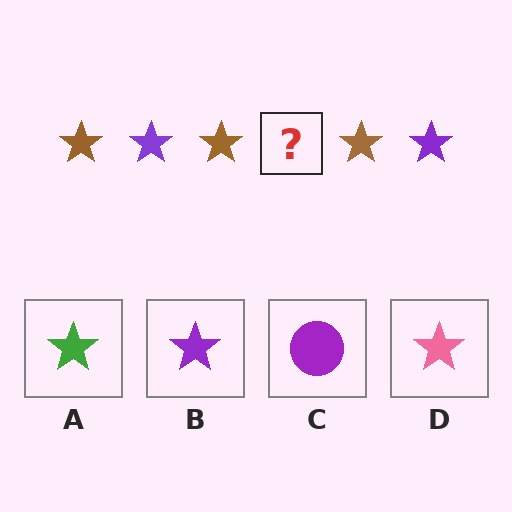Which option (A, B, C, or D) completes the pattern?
B.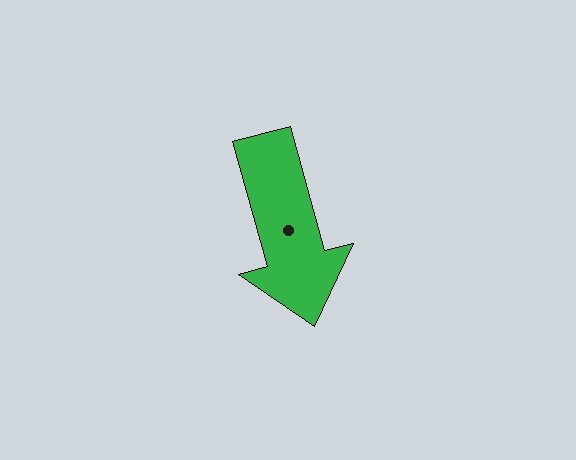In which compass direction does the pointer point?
South.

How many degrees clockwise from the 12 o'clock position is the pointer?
Approximately 165 degrees.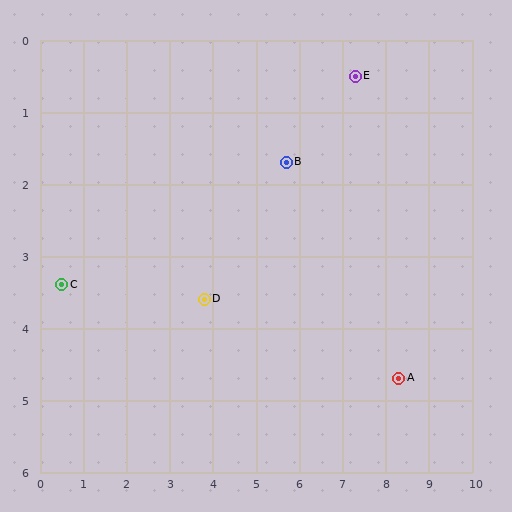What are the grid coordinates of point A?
Point A is at approximately (8.3, 4.7).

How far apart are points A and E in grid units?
Points A and E are about 4.3 grid units apart.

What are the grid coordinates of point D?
Point D is at approximately (3.8, 3.6).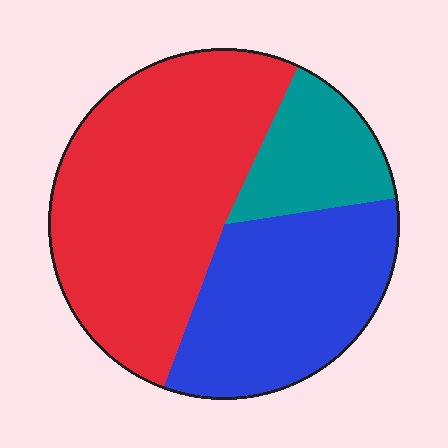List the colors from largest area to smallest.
From largest to smallest: red, blue, teal.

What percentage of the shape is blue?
Blue covers 33% of the shape.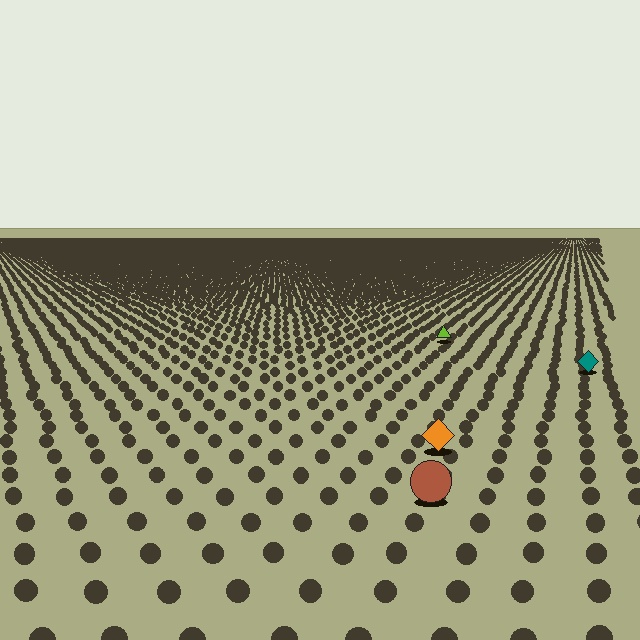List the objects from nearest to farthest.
From nearest to farthest: the brown circle, the orange diamond, the teal diamond, the lime triangle.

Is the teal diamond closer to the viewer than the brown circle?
No. The brown circle is closer — you can tell from the texture gradient: the ground texture is coarser near it.